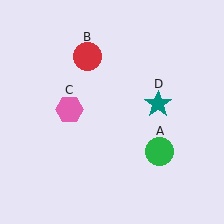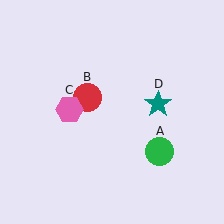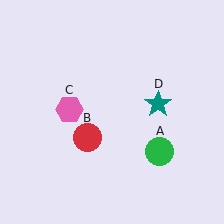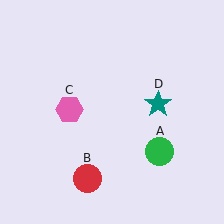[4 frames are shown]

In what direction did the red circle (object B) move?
The red circle (object B) moved down.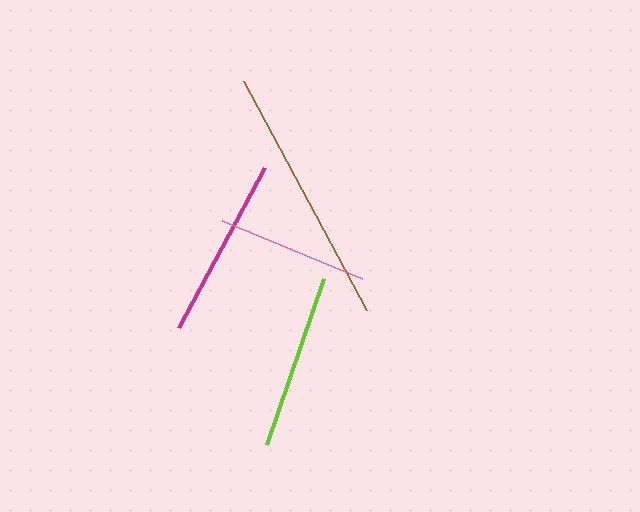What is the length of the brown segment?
The brown segment is approximately 260 pixels long.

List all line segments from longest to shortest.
From longest to shortest: brown, magenta, lime, pink.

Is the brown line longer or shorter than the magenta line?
The brown line is longer than the magenta line.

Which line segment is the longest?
The brown line is the longest at approximately 260 pixels.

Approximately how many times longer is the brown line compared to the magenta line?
The brown line is approximately 1.4 times the length of the magenta line.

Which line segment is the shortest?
The pink line is the shortest at approximately 151 pixels.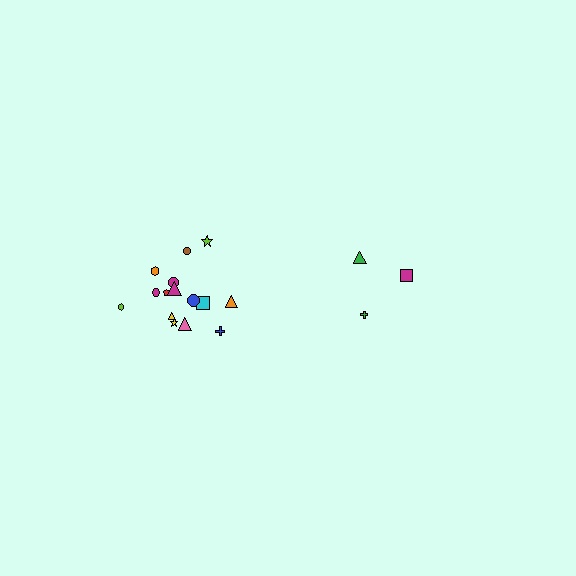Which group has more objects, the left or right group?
The left group.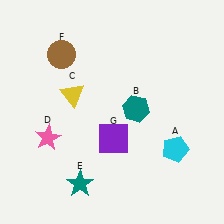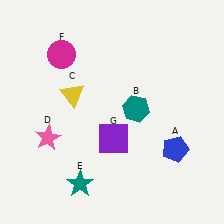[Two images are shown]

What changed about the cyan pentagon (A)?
In Image 1, A is cyan. In Image 2, it changed to blue.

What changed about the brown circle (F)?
In Image 1, F is brown. In Image 2, it changed to magenta.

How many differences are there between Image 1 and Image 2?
There are 2 differences between the two images.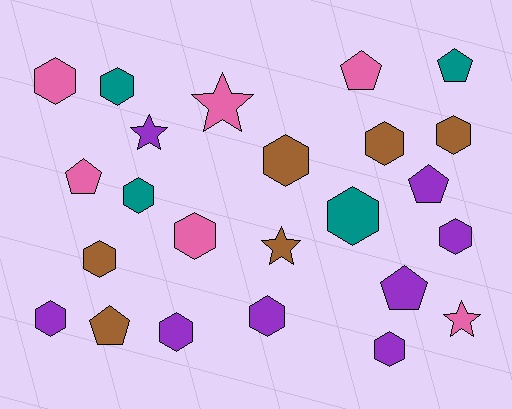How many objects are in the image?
There are 24 objects.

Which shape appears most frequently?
Hexagon, with 14 objects.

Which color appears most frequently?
Purple, with 8 objects.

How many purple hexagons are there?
There are 5 purple hexagons.